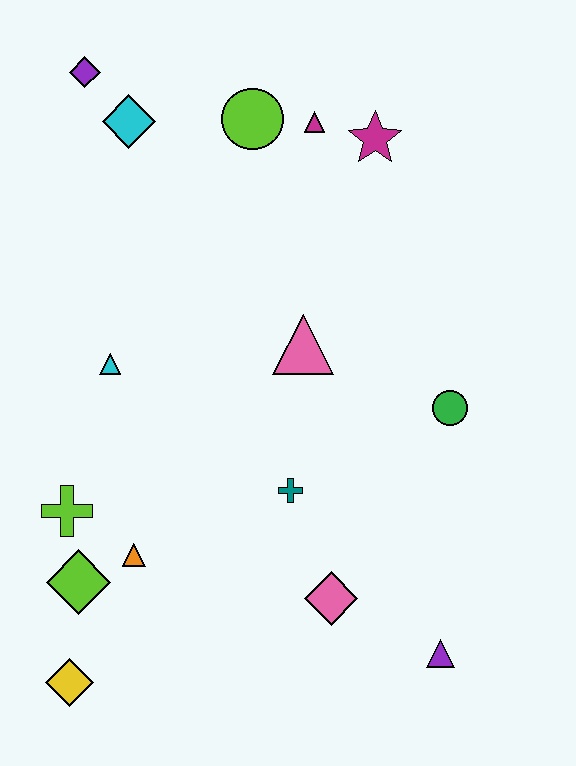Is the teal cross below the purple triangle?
No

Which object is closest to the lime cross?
The lime diamond is closest to the lime cross.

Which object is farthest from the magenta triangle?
The yellow diamond is farthest from the magenta triangle.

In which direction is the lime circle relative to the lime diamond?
The lime circle is above the lime diamond.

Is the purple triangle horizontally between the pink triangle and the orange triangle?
No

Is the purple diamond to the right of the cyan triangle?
No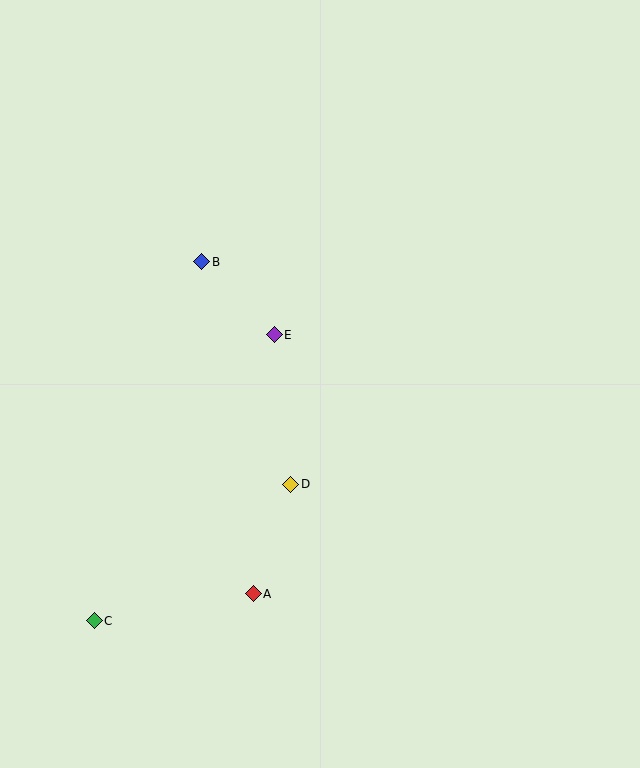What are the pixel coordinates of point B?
Point B is at (202, 262).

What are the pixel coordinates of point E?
Point E is at (274, 335).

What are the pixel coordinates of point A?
Point A is at (253, 594).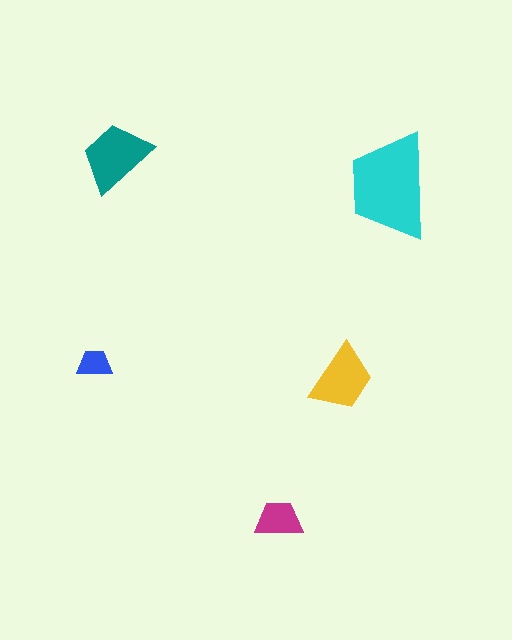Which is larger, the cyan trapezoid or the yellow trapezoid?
The cyan one.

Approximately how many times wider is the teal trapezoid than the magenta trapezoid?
About 1.5 times wider.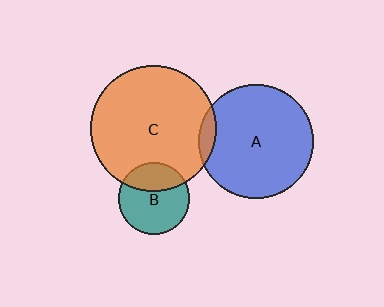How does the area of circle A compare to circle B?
Approximately 2.6 times.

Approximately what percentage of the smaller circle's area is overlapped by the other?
Approximately 35%.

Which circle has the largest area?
Circle C (orange).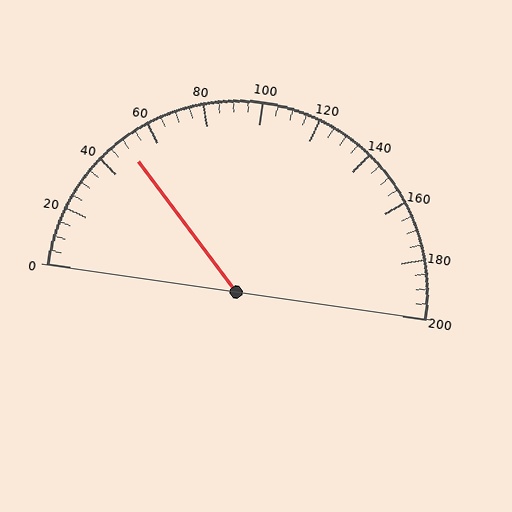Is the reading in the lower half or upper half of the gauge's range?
The reading is in the lower half of the range (0 to 200).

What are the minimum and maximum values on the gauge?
The gauge ranges from 0 to 200.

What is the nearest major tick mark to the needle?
The nearest major tick mark is 40.